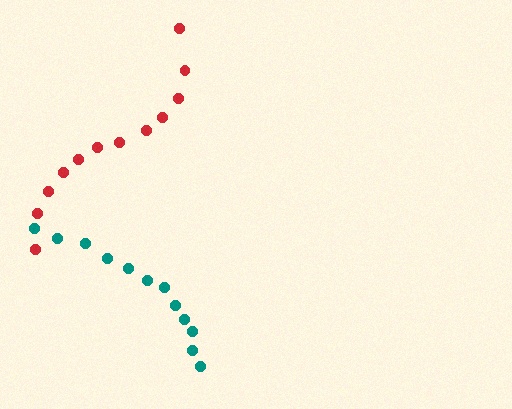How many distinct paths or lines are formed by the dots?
There are 2 distinct paths.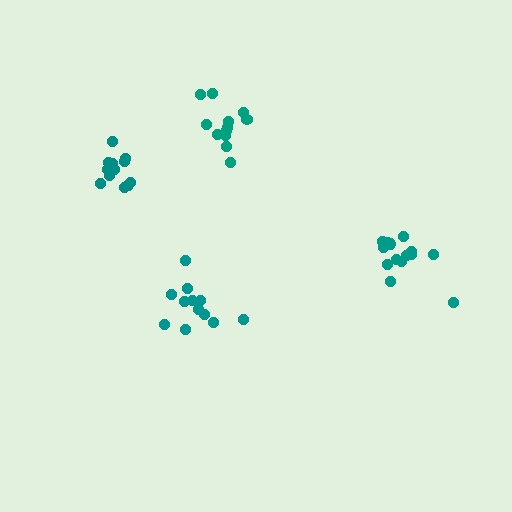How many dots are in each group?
Group 1: 15 dots, Group 2: 12 dots, Group 3: 12 dots, Group 4: 12 dots (51 total).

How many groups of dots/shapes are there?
There are 4 groups.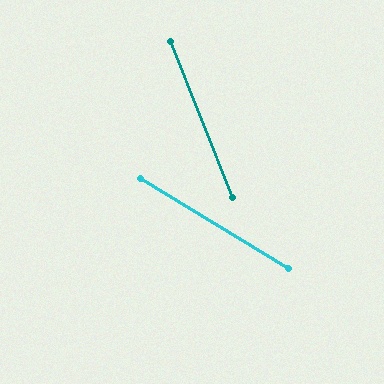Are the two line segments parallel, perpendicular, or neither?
Neither parallel nor perpendicular — they differ by about 37°.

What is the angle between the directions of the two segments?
Approximately 37 degrees.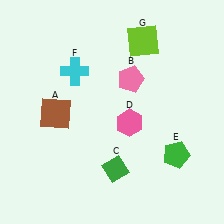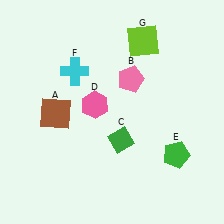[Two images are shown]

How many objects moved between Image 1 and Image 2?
2 objects moved between the two images.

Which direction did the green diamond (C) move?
The green diamond (C) moved up.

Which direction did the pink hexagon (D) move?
The pink hexagon (D) moved left.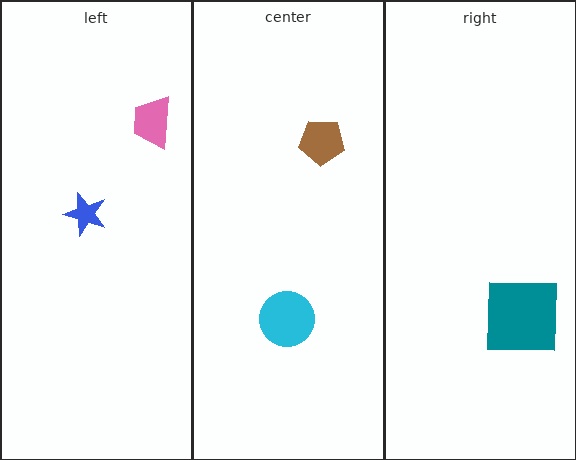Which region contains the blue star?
The left region.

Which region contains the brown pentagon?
The center region.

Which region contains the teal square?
The right region.